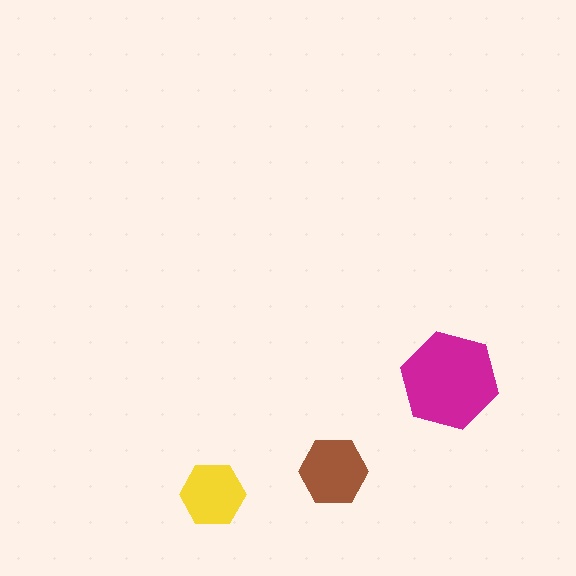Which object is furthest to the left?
The yellow hexagon is leftmost.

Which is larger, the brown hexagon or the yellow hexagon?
The brown one.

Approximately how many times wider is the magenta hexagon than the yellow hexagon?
About 1.5 times wider.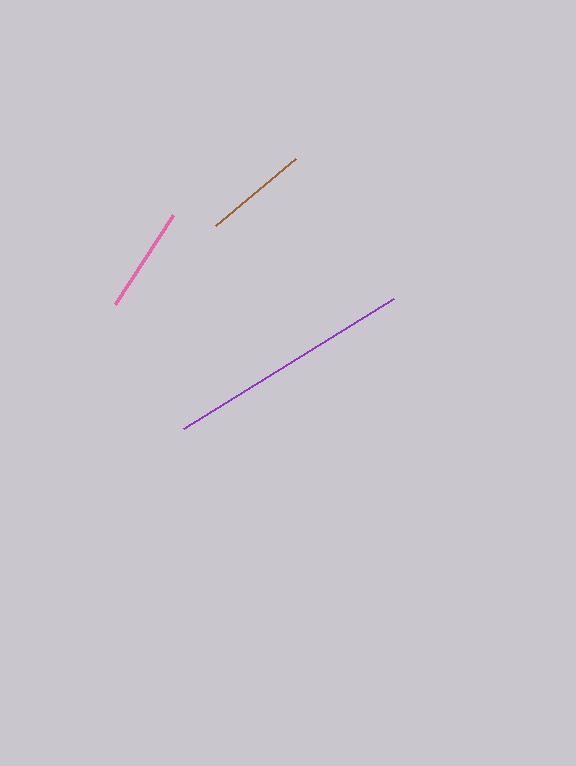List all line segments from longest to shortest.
From longest to shortest: purple, pink, brown.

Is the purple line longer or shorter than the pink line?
The purple line is longer than the pink line.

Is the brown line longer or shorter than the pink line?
The pink line is longer than the brown line.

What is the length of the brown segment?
The brown segment is approximately 105 pixels long.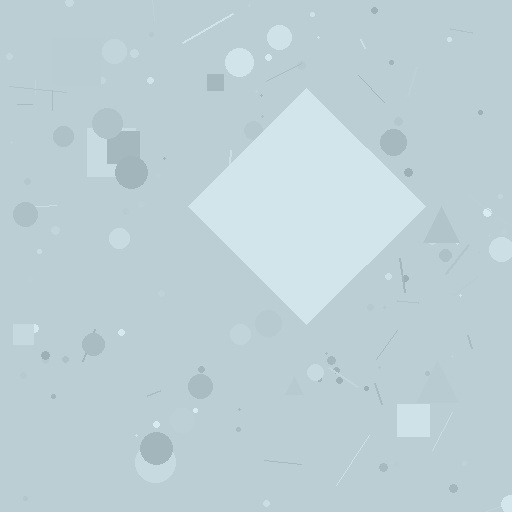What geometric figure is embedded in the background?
A diamond is embedded in the background.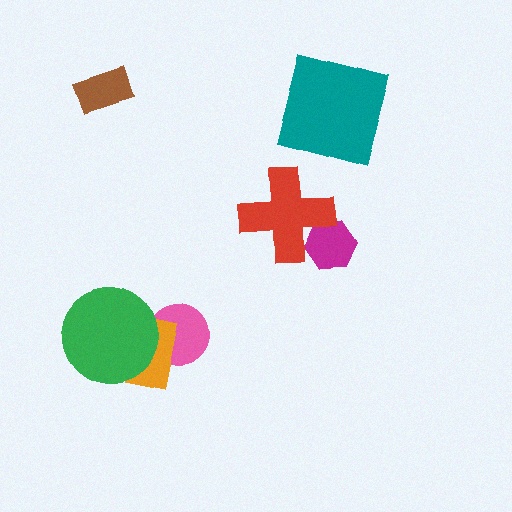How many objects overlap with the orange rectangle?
2 objects overlap with the orange rectangle.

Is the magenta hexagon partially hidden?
Yes, it is partially covered by another shape.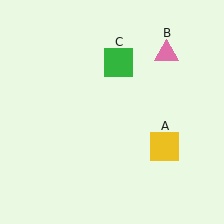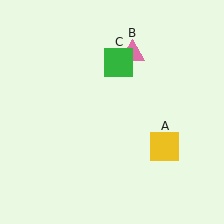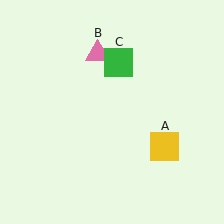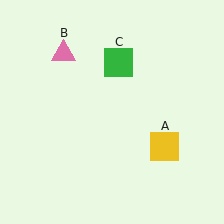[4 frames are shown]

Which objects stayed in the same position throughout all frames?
Yellow square (object A) and green square (object C) remained stationary.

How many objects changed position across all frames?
1 object changed position: pink triangle (object B).